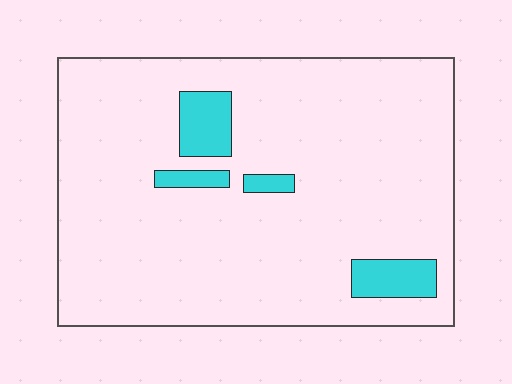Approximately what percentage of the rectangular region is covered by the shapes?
Approximately 10%.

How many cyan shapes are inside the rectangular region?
4.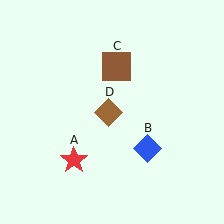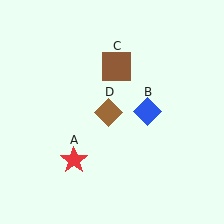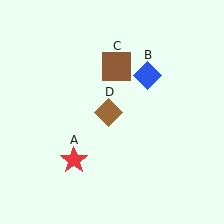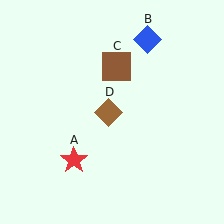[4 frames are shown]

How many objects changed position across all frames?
1 object changed position: blue diamond (object B).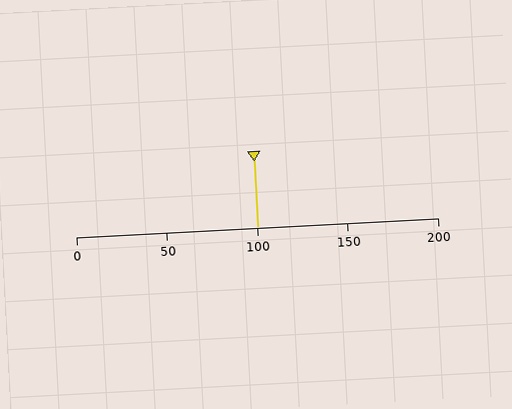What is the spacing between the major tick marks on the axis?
The major ticks are spaced 50 apart.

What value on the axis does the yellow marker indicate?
The marker indicates approximately 100.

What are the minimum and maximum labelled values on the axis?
The axis runs from 0 to 200.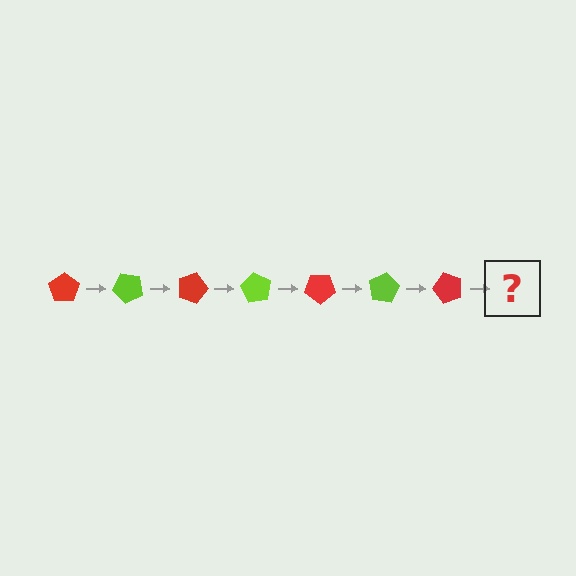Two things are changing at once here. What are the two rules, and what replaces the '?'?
The two rules are that it rotates 45 degrees each step and the color cycles through red and lime. The '?' should be a lime pentagon, rotated 315 degrees from the start.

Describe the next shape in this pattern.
It should be a lime pentagon, rotated 315 degrees from the start.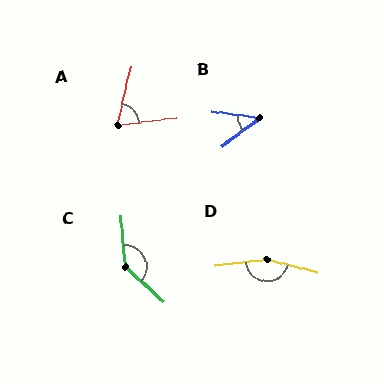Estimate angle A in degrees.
Approximately 69 degrees.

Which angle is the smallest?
B, at approximately 45 degrees.